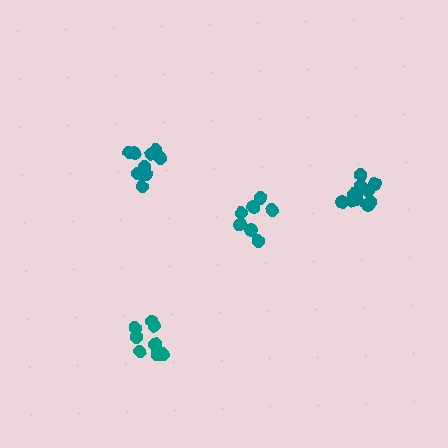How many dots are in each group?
Group 1: 11 dots, Group 2: 9 dots, Group 3: 11 dots, Group 4: 7 dots (38 total).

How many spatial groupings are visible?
There are 4 spatial groupings.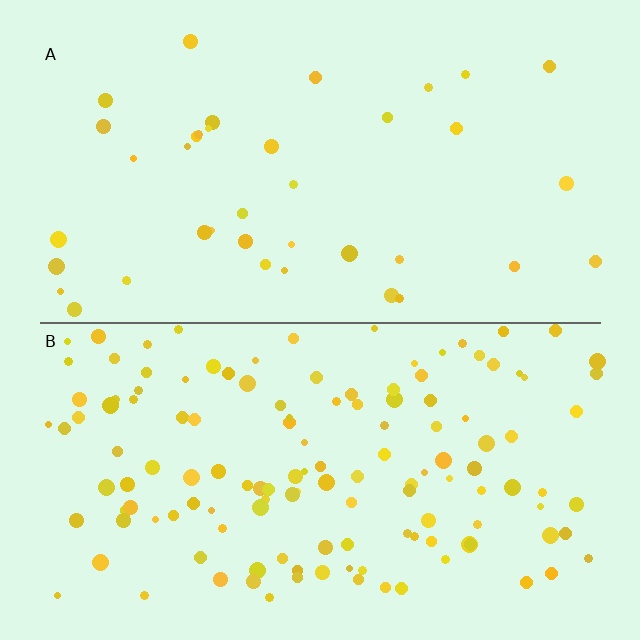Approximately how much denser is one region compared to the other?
Approximately 3.4× — region B over region A.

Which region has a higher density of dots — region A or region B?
B (the bottom).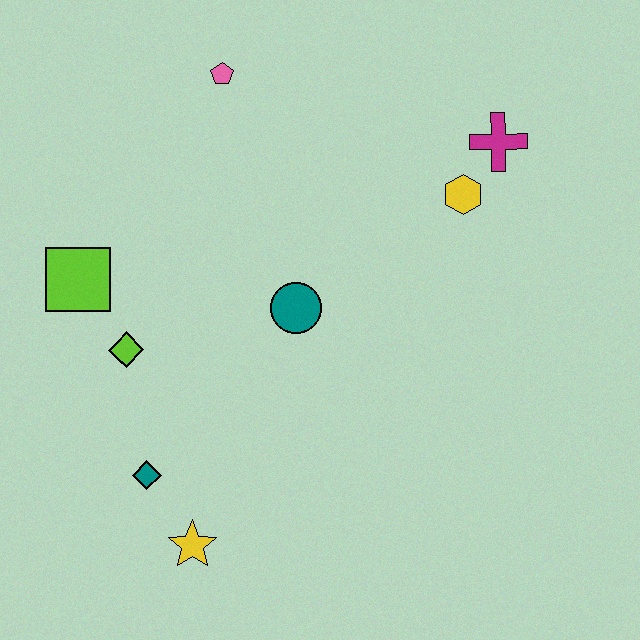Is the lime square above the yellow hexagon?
No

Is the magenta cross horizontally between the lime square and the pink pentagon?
No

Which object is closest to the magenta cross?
The yellow hexagon is closest to the magenta cross.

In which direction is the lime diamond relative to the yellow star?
The lime diamond is above the yellow star.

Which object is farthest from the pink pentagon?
The yellow star is farthest from the pink pentagon.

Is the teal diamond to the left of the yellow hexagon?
Yes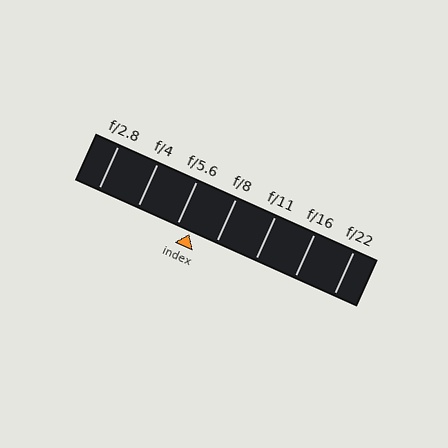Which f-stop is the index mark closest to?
The index mark is closest to f/5.6.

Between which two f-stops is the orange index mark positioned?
The index mark is between f/5.6 and f/8.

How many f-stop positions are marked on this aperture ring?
There are 7 f-stop positions marked.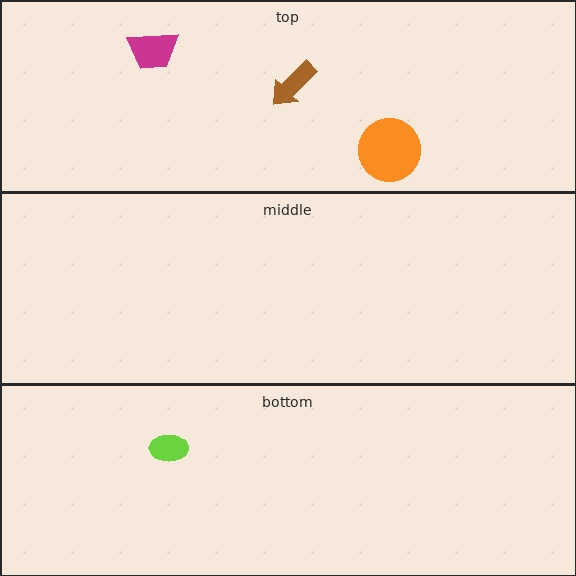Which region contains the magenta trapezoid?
The top region.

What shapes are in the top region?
The brown arrow, the orange circle, the magenta trapezoid.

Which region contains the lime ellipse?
The bottom region.